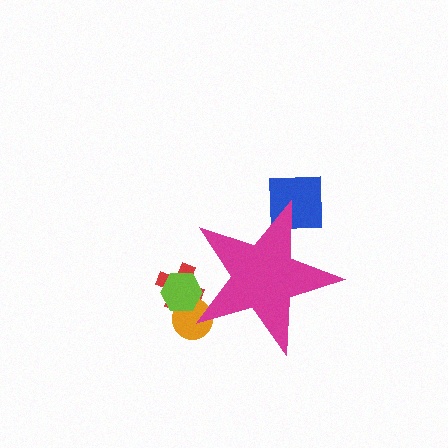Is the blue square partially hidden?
Yes, the blue square is partially hidden behind the magenta star.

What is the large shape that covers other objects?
A magenta star.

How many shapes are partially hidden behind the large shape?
4 shapes are partially hidden.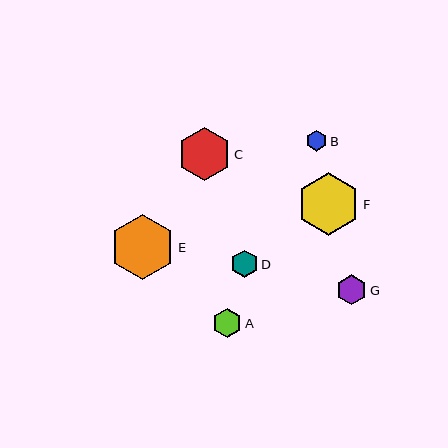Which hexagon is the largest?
Hexagon E is the largest with a size of approximately 65 pixels.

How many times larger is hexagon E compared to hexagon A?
Hexagon E is approximately 2.3 times the size of hexagon A.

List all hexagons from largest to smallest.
From largest to smallest: E, F, C, G, A, D, B.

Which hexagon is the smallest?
Hexagon B is the smallest with a size of approximately 21 pixels.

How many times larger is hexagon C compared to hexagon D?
Hexagon C is approximately 2.0 times the size of hexagon D.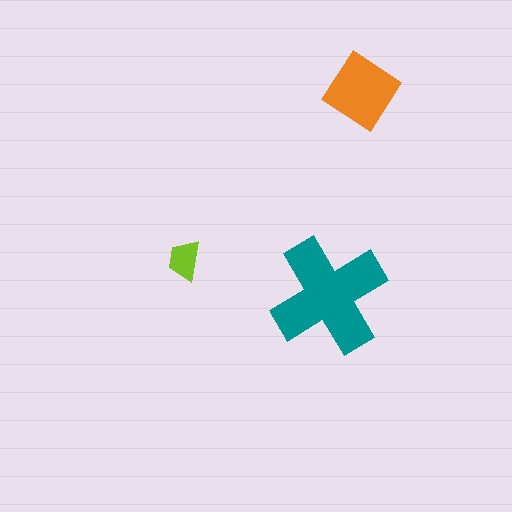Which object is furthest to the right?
The orange diamond is rightmost.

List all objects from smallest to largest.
The lime trapezoid, the orange diamond, the teal cross.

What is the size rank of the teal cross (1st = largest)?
1st.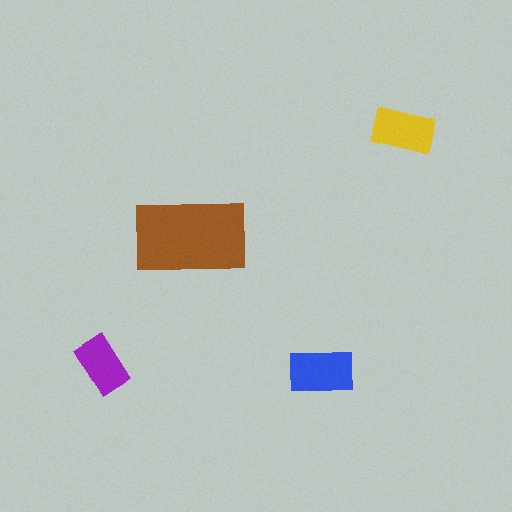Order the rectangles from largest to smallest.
the brown one, the blue one, the yellow one, the purple one.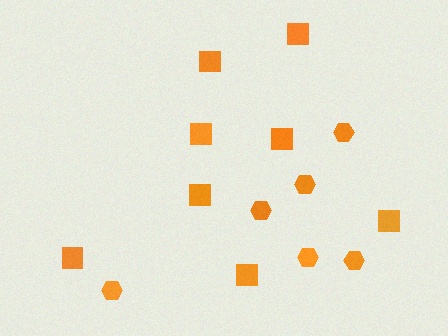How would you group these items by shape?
There are 2 groups: one group of squares (8) and one group of hexagons (6).